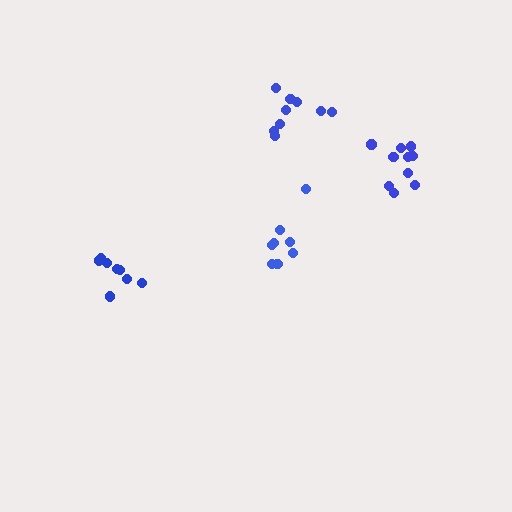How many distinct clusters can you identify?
There are 4 distinct clusters.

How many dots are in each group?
Group 1: 10 dots, Group 2: 9 dots, Group 3: 8 dots, Group 4: 8 dots (35 total).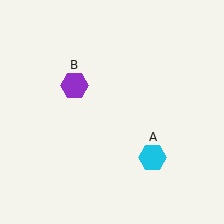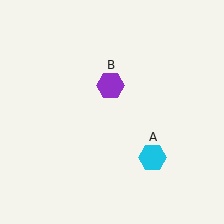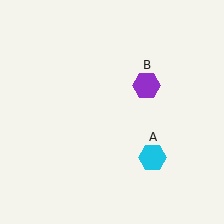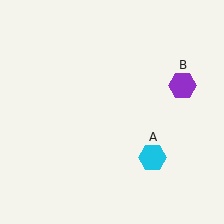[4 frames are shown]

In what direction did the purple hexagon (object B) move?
The purple hexagon (object B) moved right.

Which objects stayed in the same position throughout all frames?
Cyan hexagon (object A) remained stationary.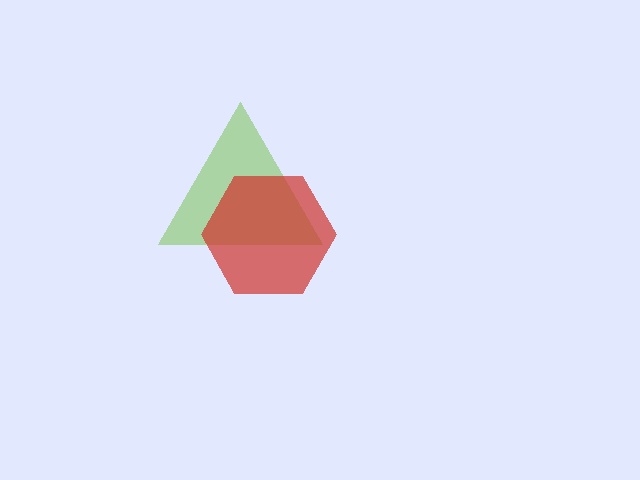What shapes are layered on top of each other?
The layered shapes are: a lime triangle, a red hexagon.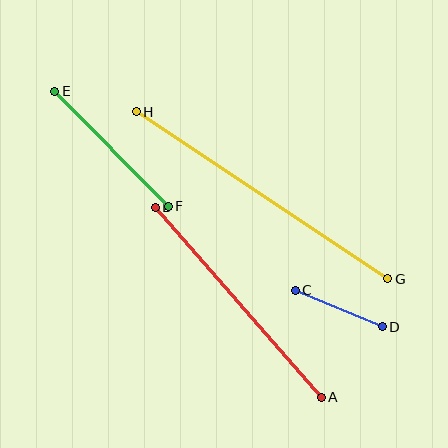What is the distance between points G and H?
The distance is approximately 302 pixels.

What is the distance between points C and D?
The distance is approximately 94 pixels.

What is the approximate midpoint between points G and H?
The midpoint is at approximately (262, 195) pixels.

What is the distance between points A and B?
The distance is approximately 252 pixels.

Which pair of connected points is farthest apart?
Points G and H are farthest apart.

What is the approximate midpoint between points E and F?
The midpoint is at approximately (111, 149) pixels.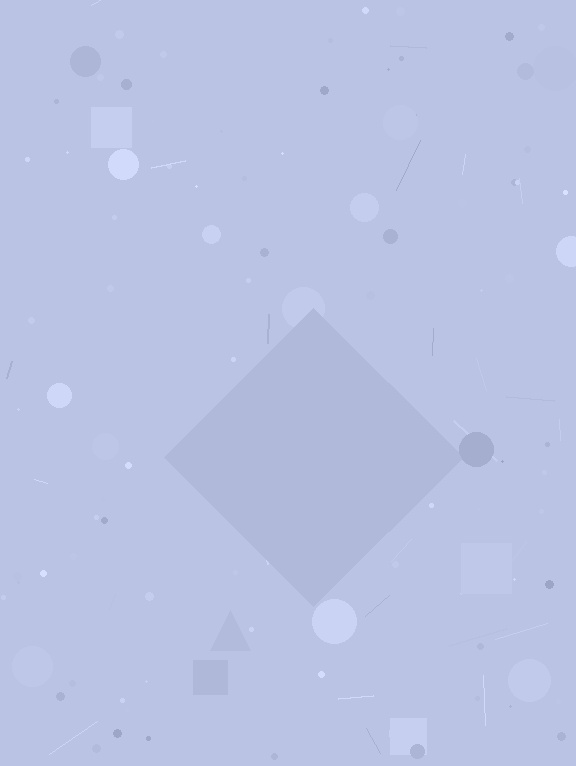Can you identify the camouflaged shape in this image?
The camouflaged shape is a diamond.